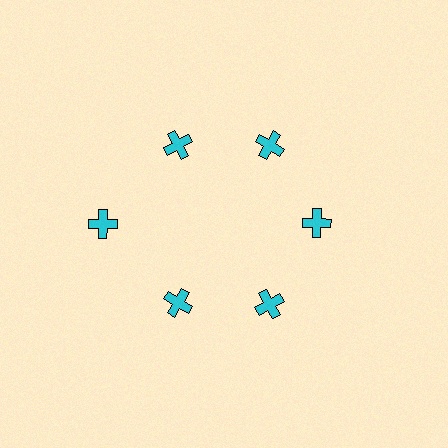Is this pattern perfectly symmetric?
No. The 6 cyan crosses are arranged in a ring, but one element near the 9 o'clock position is pushed outward from the center, breaking the 6-fold rotational symmetry.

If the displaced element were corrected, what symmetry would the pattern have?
It would have 6-fold rotational symmetry — the pattern would map onto itself every 60 degrees.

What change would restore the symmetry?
The symmetry would be restored by moving it inward, back onto the ring so that all 6 crosses sit at equal angles and equal distance from the center.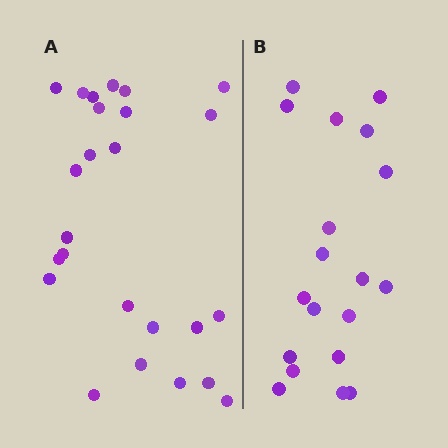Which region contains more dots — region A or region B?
Region A (the left region) has more dots.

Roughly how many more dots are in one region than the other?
Region A has about 6 more dots than region B.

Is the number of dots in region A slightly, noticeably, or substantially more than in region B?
Region A has noticeably more, but not dramatically so. The ratio is roughly 1.3 to 1.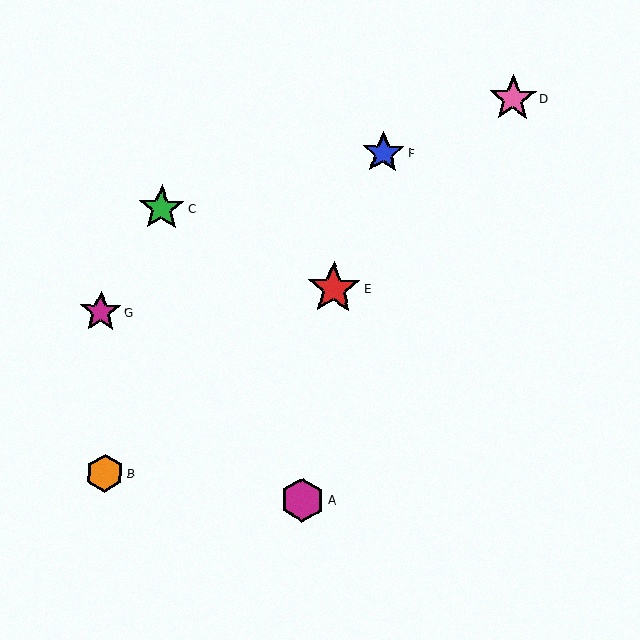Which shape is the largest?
The red star (labeled E) is the largest.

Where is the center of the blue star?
The center of the blue star is at (383, 153).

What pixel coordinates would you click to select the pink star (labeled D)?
Click at (513, 98) to select the pink star D.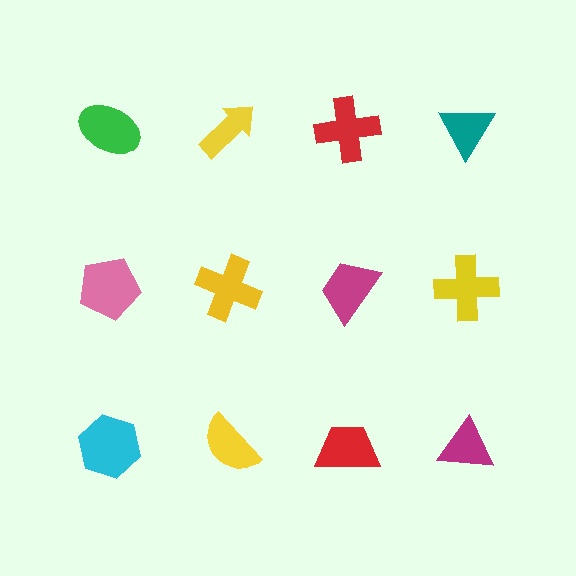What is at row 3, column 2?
A yellow semicircle.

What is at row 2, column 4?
A yellow cross.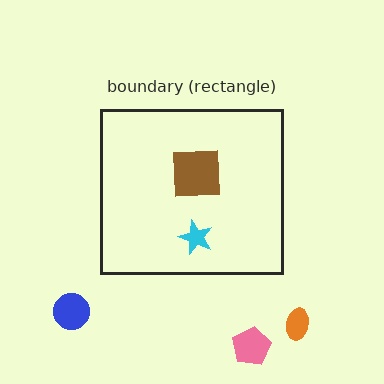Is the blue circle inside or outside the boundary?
Outside.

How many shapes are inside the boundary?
2 inside, 3 outside.